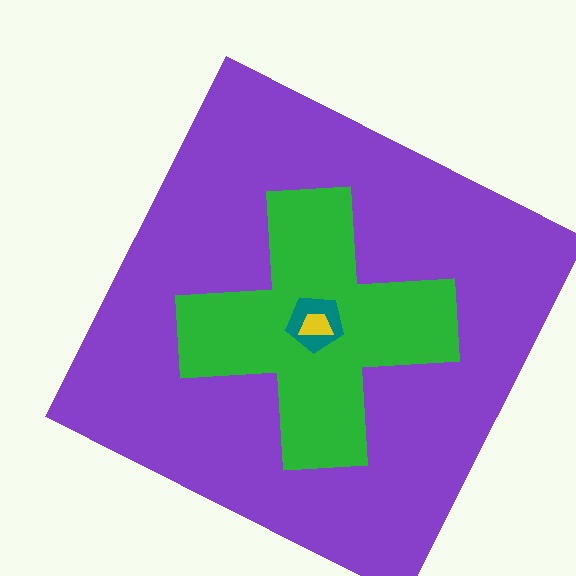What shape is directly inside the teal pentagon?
The yellow trapezoid.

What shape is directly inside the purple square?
The green cross.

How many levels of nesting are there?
4.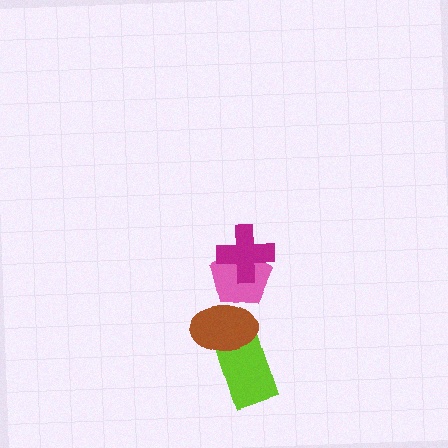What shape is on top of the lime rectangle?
The brown ellipse is on top of the lime rectangle.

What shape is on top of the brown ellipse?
The pink pentagon is on top of the brown ellipse.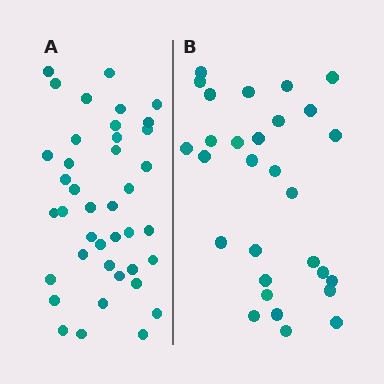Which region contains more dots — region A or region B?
Region A (the left region) has more dots.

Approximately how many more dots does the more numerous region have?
Region A has roughly 12 or so more dots than region B.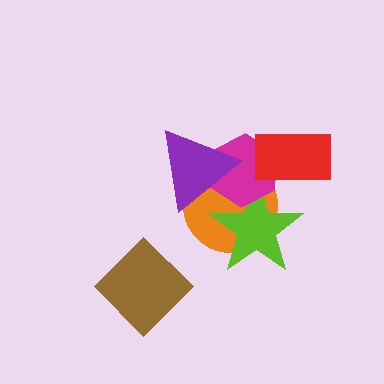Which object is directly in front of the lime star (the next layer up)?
The magenta hexagon is directly in front of the lime star.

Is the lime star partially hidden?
Yes, it is partially covered by another shape.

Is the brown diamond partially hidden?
No, no other shape covers it.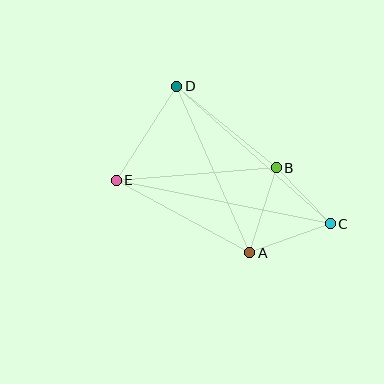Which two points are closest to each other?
Points B and C are closest to each other.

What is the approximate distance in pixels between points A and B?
The distance between A and B is approximately 89 pixels.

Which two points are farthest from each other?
Points C and E are farthest from each other.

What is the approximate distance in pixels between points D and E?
The distance between D and E is approximately 112 pixels.